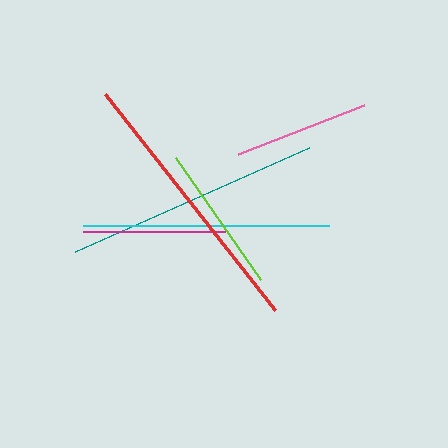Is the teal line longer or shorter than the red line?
The red line is longer than the teal line.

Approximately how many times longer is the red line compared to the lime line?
The red line is approximately 1.8 times the length of the lime line.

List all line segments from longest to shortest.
From longest to shortest: red, teal, cyan, lime, magenta, pink.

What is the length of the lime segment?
The lime segment is approximately 149 pixels long.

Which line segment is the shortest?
The pink line is the shortest at approximately 135 pixels.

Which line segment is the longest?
The red line is the longest at approximately 275 pixels.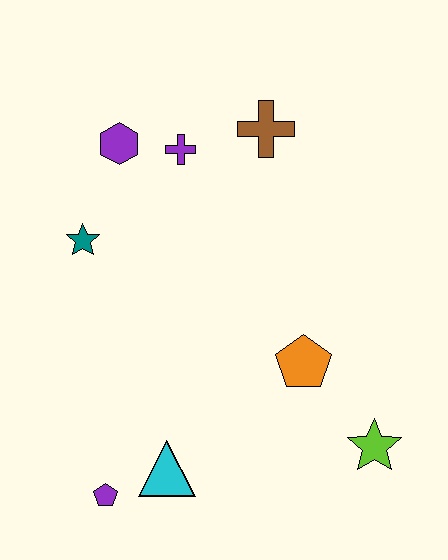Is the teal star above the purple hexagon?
No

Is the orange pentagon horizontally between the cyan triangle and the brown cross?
No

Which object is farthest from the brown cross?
The purple pentagon is farthest from the brown cross.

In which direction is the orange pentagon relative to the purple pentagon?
The orange pentagon is to the right of the purple pentagon.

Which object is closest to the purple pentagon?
The cyan triangle is closest to the purple pentagon.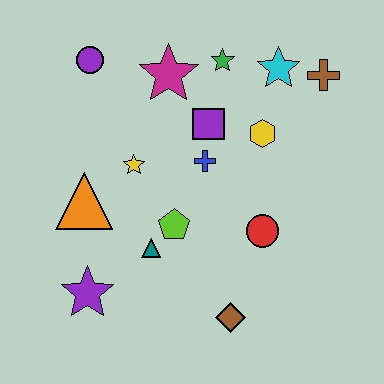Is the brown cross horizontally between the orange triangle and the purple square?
No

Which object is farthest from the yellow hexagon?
The purple star is farthest from the yellow hexagon.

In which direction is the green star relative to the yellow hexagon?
The green star is above the yellow hexagon.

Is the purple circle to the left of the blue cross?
Yes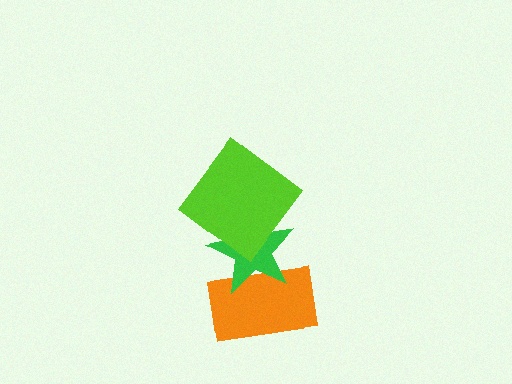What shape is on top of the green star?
The lime diamond is on top of the green star.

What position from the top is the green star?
The green star is 2nd from the top.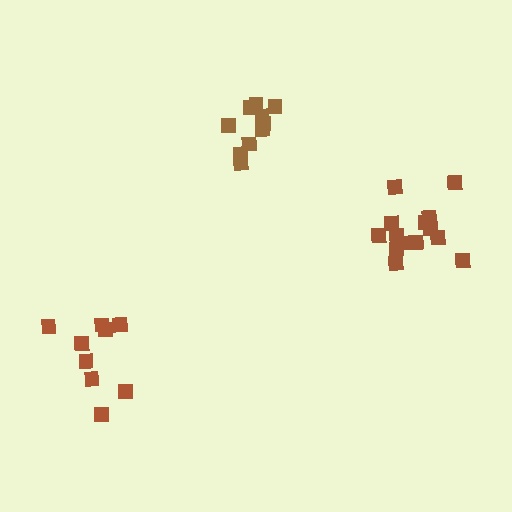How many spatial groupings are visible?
There are 3 spatial groupings.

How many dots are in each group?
Group 1: 9 dots, Group 2: 10 dots, Group 3: 14 dots (33 total).